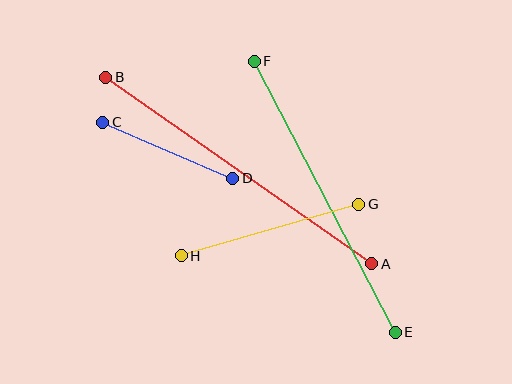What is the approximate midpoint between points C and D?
The midpoint is at approximately (168, 150) pixels.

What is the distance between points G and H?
The distance is approximately 185 pixels.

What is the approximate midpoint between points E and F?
The midpoint is at approximately (325, 197) pixels.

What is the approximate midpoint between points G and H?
The midpoint is at approximately (270, 230) pixels.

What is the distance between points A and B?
The distance is approximately 325 pixels.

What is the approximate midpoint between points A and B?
The midpoint is at approximately (239, 171) pixels.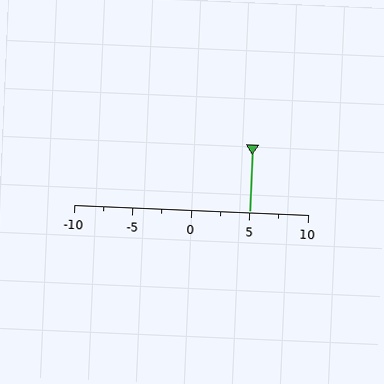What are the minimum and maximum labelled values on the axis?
The axis runs from -10 to 10.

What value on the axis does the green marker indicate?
The marker indicates approximately 5.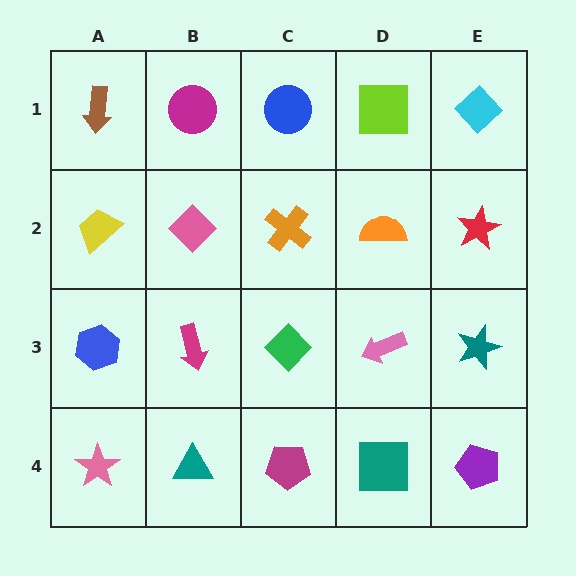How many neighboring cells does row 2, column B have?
4.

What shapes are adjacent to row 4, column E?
A teal star (row 3, column E), a teal square (row 4, column D).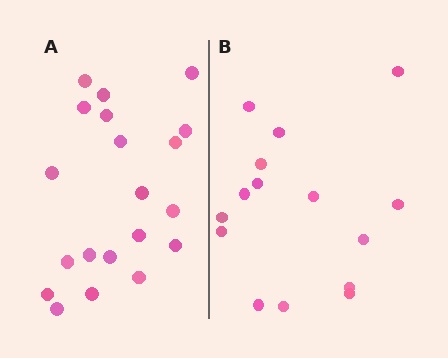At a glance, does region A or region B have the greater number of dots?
Region A (the left region) has more dots.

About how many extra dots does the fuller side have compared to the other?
Region A has about 5 more dots than region B.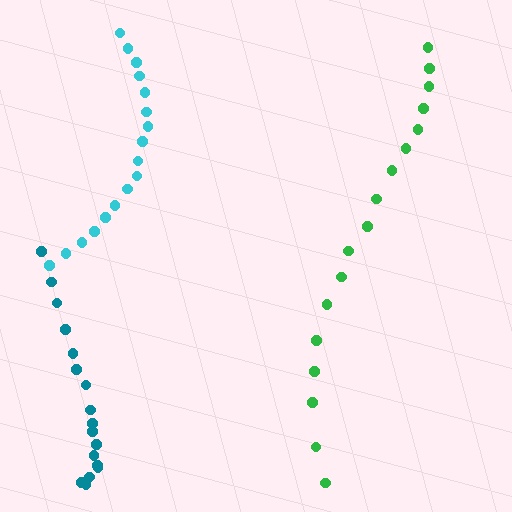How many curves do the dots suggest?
There are 3 distinct paths.